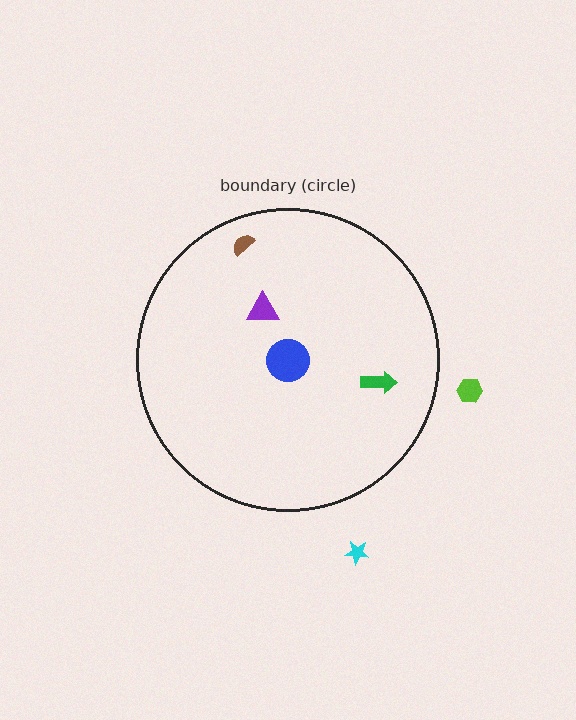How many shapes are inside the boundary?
5 inside, 2 outside.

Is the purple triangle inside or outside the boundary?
Inside.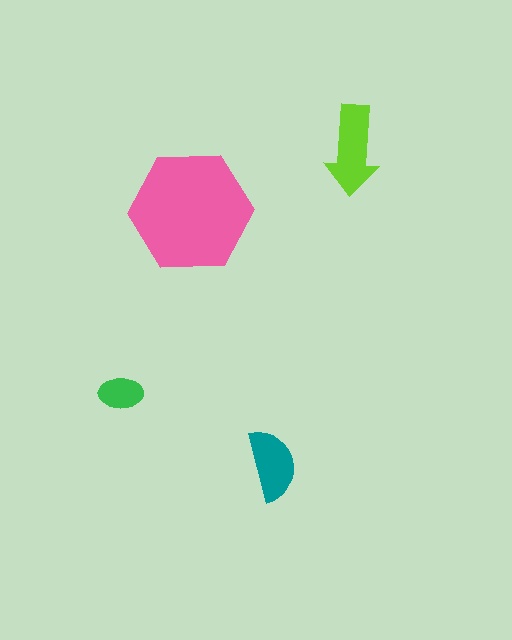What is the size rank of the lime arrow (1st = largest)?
2nd.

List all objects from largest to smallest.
The pink hexagon, the lime arrow, the teal semicircle, the green ellipse.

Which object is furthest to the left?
The green ellipse is leftmost.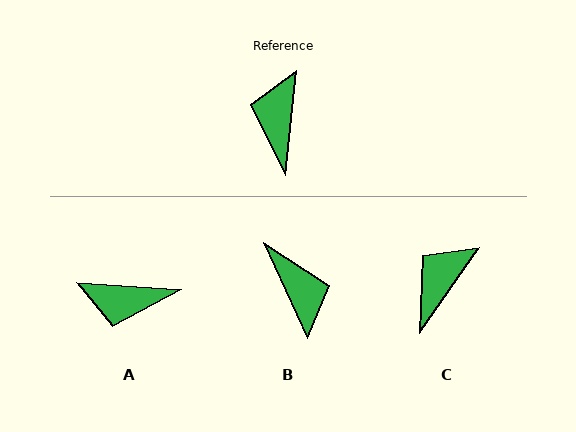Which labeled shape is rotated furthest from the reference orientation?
B, about 149 degrees away.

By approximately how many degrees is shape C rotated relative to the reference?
Approximately 28 degrees clockwise.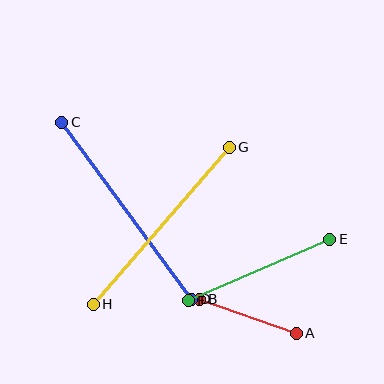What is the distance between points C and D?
The distance is approximately 219 pixels.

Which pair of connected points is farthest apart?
Points C and D are farthest apart.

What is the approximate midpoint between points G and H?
The midpoint is at approximately (161, 226) pixels.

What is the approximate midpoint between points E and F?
The midpoint is at approximately (259, 270) pixels.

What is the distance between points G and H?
The distance is approximately 208 pixels.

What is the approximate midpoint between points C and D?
The midpoint is at approximately (127, 211) pixels.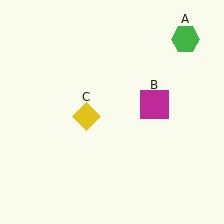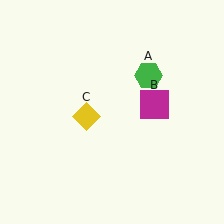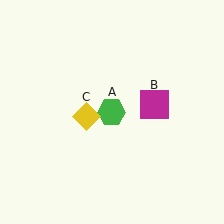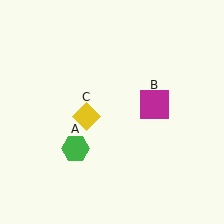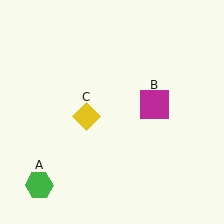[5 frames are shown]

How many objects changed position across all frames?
1 object changed position: green hexagon (object A).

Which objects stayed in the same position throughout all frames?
Magenta square (object B) and yellow diamond (object C) remained stationary.